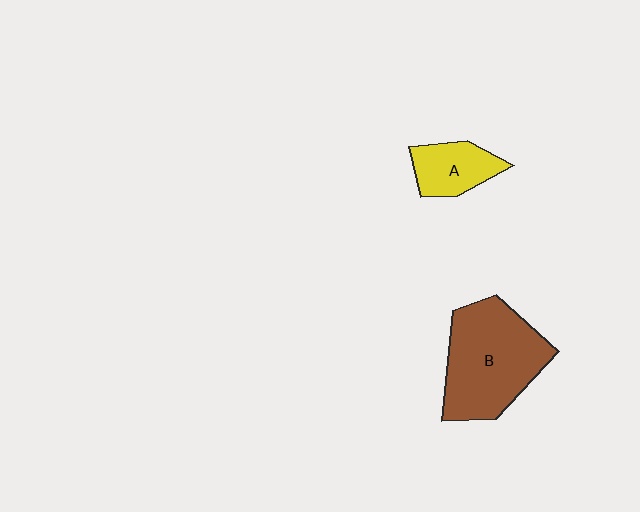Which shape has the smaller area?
Shape A (yellow).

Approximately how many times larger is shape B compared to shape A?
Approximately 2.4 times.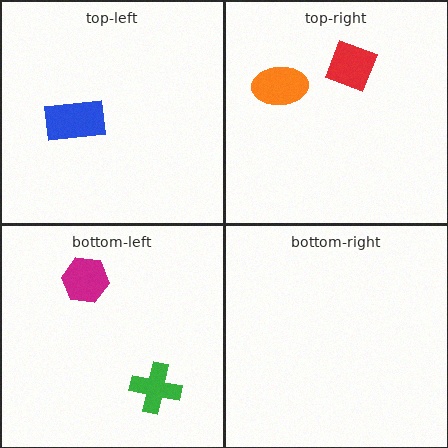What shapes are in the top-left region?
The blue rectangle.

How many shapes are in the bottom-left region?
2.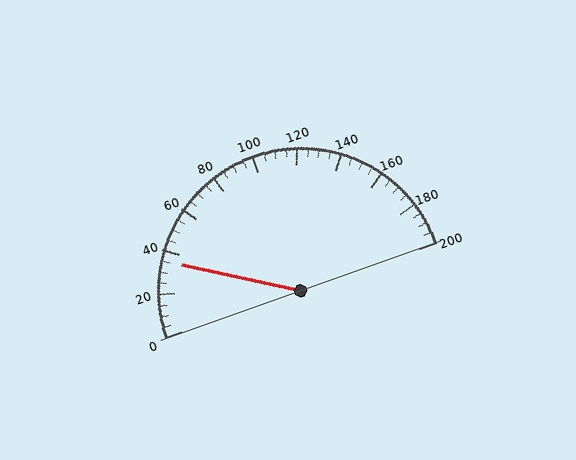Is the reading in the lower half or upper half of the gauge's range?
The reading is in the lower half of the range (0 to 200).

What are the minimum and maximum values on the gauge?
The gauge ranges from 0 to 200.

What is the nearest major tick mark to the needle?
The nearest major tick mark is 40.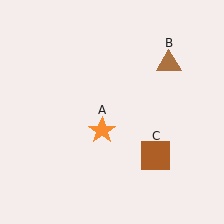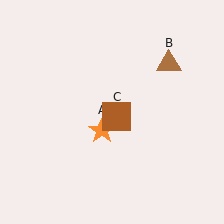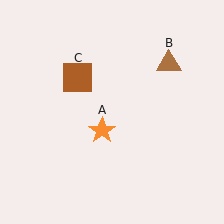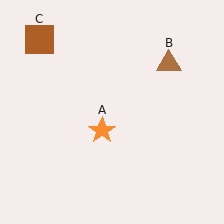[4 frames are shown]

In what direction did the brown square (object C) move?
The brown square (object C) moved up and to the left.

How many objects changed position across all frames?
1 object changed position: brown square (object C).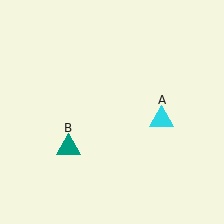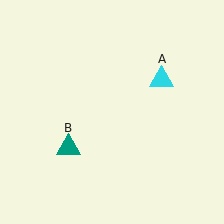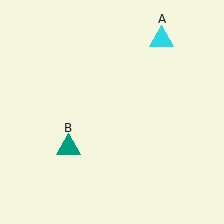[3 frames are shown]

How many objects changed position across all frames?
1 object changed position: cyan triangle (object A).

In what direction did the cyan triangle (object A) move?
The cyan triangle (object A) moved up.